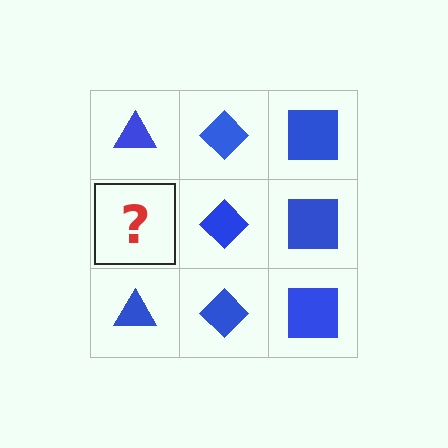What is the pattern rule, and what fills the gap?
The rule is that each column has a consistent shape. The gap should be filled with a blue triangle.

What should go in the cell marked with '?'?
The missing cell should contain a blue triangle.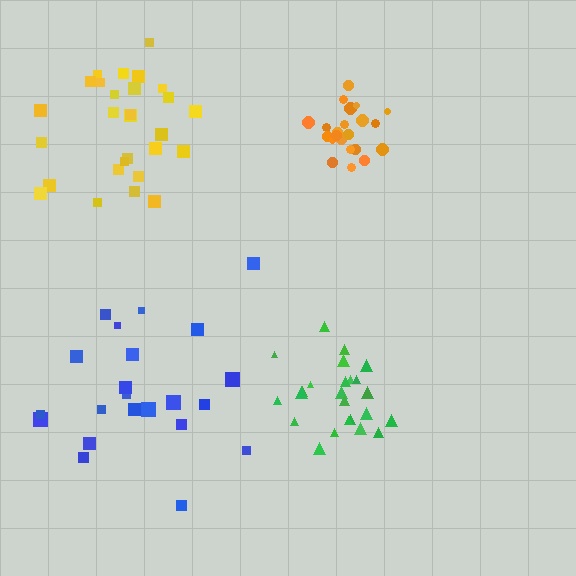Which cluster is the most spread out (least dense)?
Blue.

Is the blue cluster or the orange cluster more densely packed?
Orange.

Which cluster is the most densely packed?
Orange.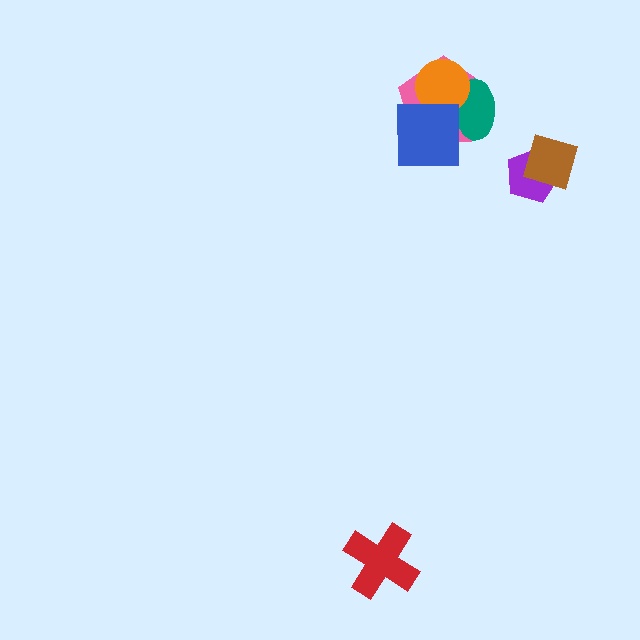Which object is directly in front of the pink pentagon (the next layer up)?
The teal ellipse is directly in front of the pink pentagon.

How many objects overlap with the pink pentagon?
3 objects overlap with the pink pentagon.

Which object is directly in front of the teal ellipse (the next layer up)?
The orange circle is directly in front of the teal ellipse.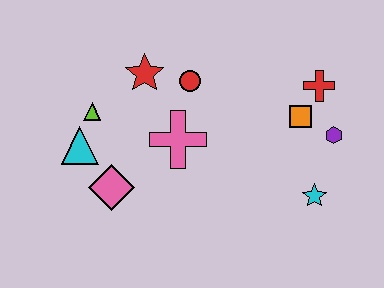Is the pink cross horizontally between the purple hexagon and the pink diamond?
Yes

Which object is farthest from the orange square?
The cyan triangle is farthest from the orange square.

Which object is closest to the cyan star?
The purple hexagon is closest to the cyan star.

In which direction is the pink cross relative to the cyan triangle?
The pink cross is to the right of the cyan triangle.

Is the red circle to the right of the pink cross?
Yes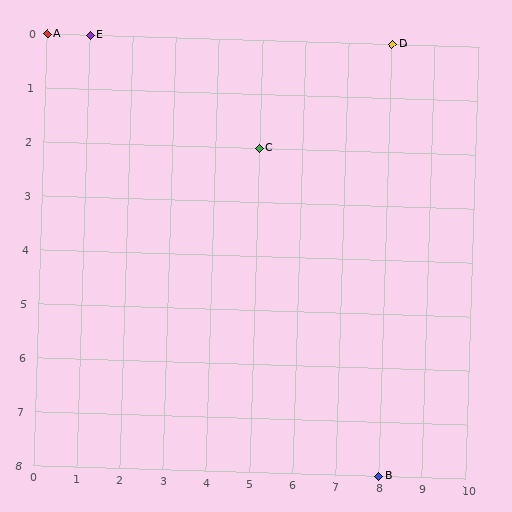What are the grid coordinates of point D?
Point D is at grid coordinates (8, 0).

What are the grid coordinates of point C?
Point C is at grid coordinates (5, 2).